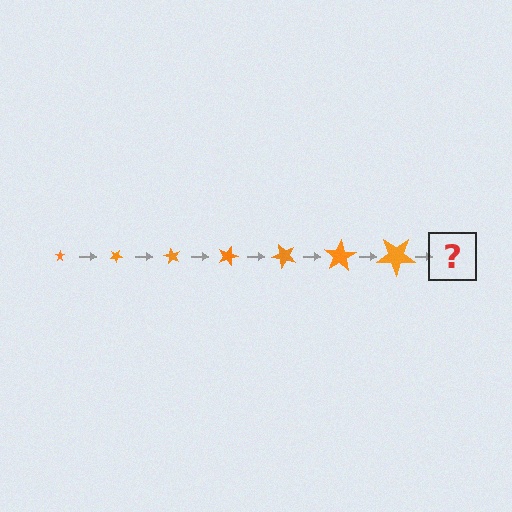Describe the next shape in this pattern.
It should be a star, larger than the previous one and rotated 210 degrees from the start.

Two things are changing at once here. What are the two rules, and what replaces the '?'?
The two rules are that the star grows larger each step and it rotates 30 degrees each step. The '?' should be a star, larger than the previous one and rotated 210 degrees from the start.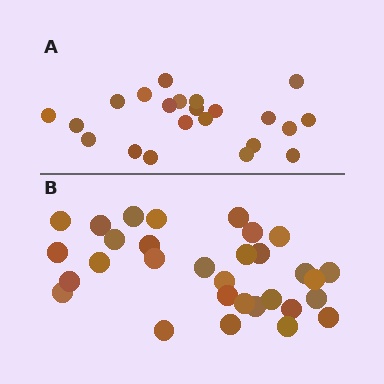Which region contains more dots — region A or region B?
Region B (the bottom region) has more dots.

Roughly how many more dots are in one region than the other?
Region B has roughly 8 or so more dots than region A.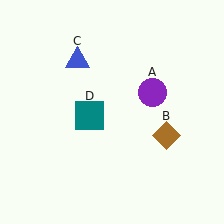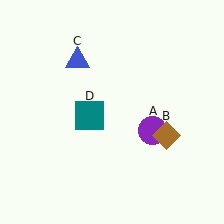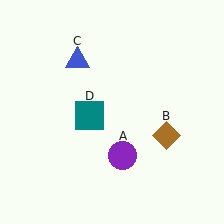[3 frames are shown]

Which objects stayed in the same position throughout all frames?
Brown diamond (object B) and blue triangle (object C) and teal square (object D) remained stationary.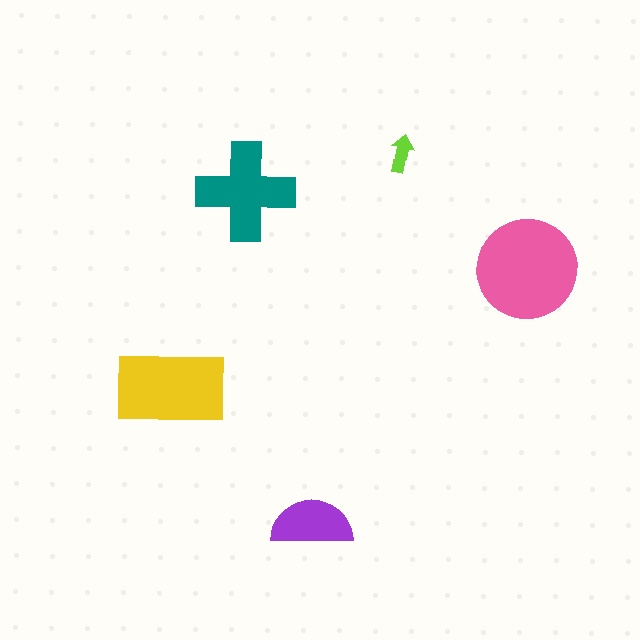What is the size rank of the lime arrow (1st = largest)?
5th.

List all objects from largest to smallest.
The pink circle, the yellow rectangle, the teal cross, the purple semicircle, the lime arrow.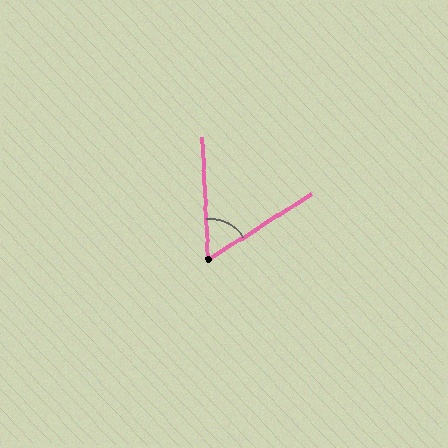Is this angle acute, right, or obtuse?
It is acute.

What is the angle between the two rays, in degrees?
Approximately 61 degrees.